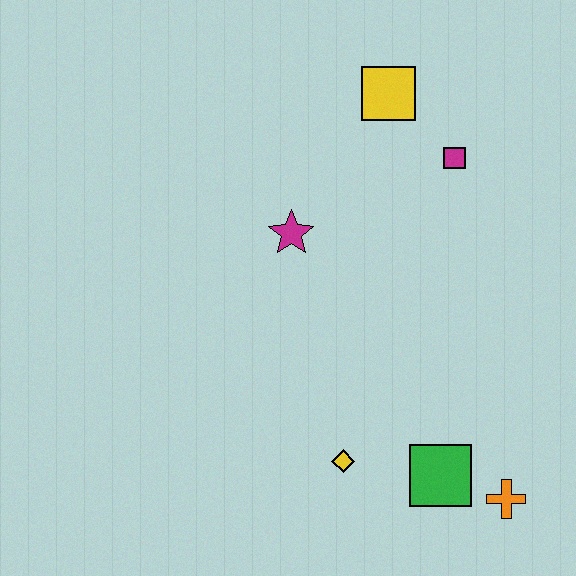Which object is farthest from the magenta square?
The orange cross is farthest from the magenta square.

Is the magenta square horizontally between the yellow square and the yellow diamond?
No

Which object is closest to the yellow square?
The magenta square is closest to the yellow square.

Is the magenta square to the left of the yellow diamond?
No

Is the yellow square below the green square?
No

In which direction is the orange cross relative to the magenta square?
The orange cross is below the magenta square.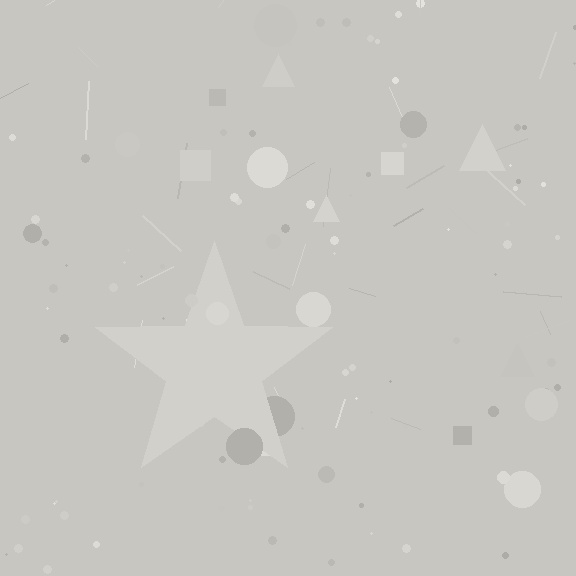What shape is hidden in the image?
A star is hidden in the image.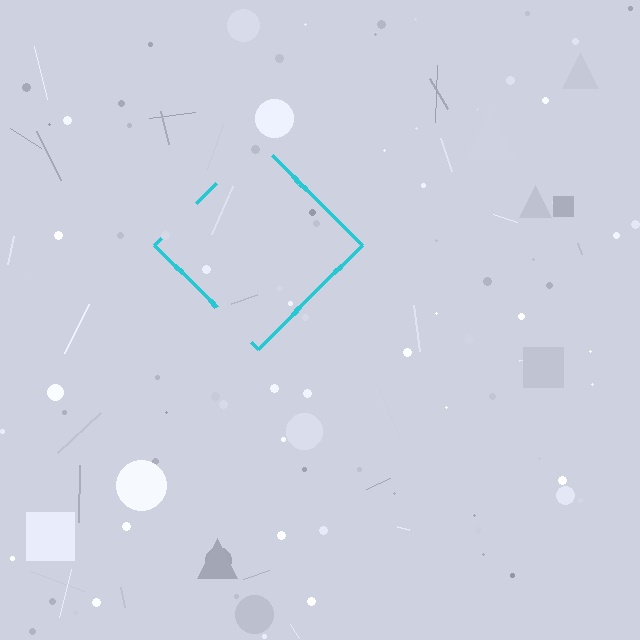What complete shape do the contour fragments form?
The contour fragments form a diamond.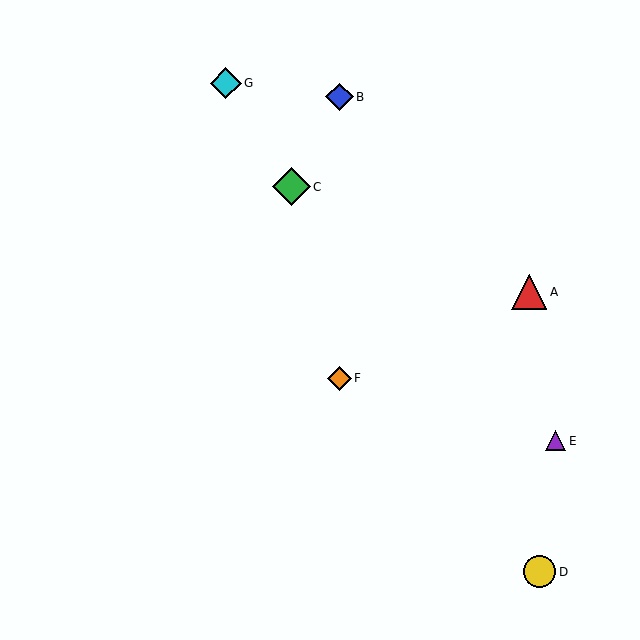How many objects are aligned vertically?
2 objects (B, F) are aligned vertically.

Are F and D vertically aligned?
No, F is at x≈340 and D is at x≈540.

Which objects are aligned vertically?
Objects B, F are aligned vertically.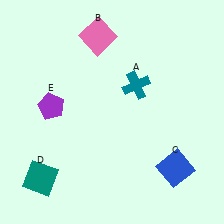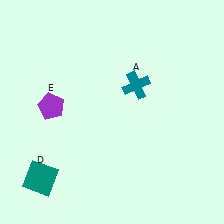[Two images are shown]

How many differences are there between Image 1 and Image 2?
There are 2 differences between the two images.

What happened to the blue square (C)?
The blue square (C) was removed in Image 2. It was in the bottom-right area of Image 1.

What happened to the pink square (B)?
The pink square (B) was removed in Image 2. It was in the top-left area of Image 1.